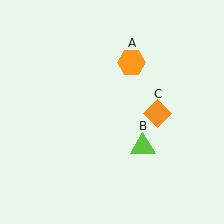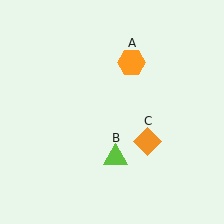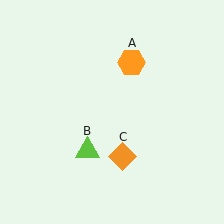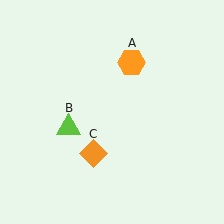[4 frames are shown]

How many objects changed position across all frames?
2 objects changed position: lime triangle (object B), orange diamond (object C).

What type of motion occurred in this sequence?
The lime triangle (object B), orange diamond (object C) rotated clockwise around the center of the scene.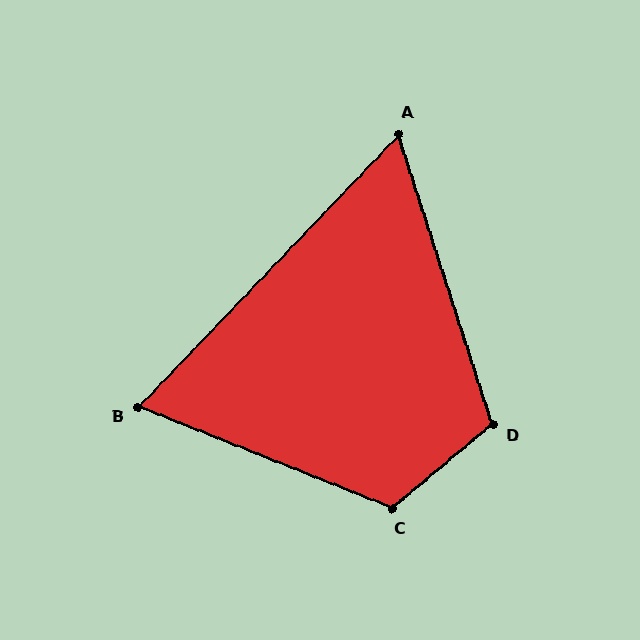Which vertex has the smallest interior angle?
A, at approximately 62 degrees.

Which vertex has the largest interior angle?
C, at approximately 118 degrees.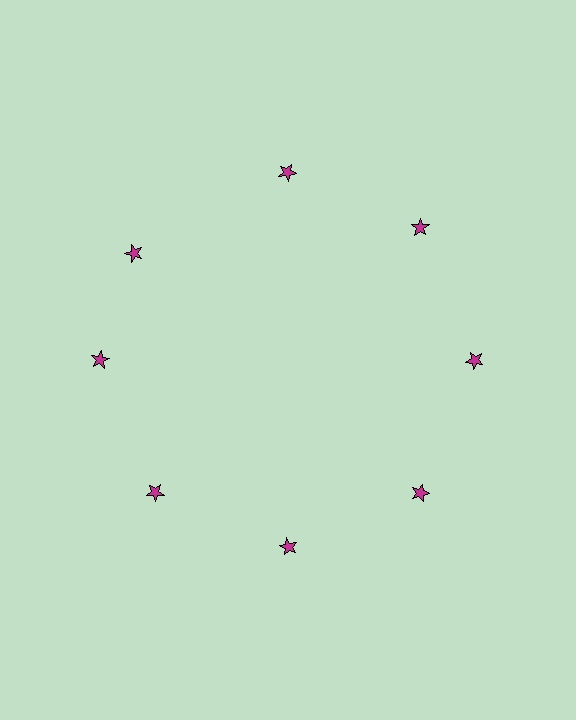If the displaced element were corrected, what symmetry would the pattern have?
It would have 8-fold rotational symmetry — the pattern would map onto itself every 45 degrees.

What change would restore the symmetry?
The symmetry would be restored by rotating it back into even spacing with its neighbors so that all 8 stars sit at equal angles and equal distance from the center.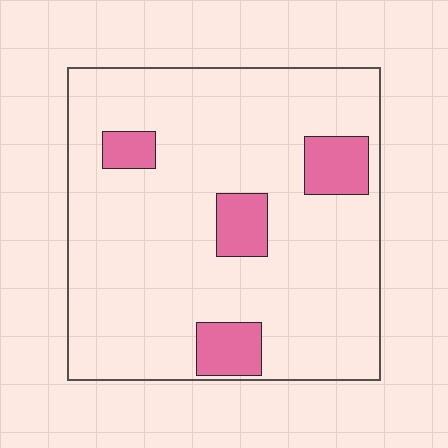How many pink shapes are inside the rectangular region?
4.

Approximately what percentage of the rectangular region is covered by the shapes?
Approximately 15%.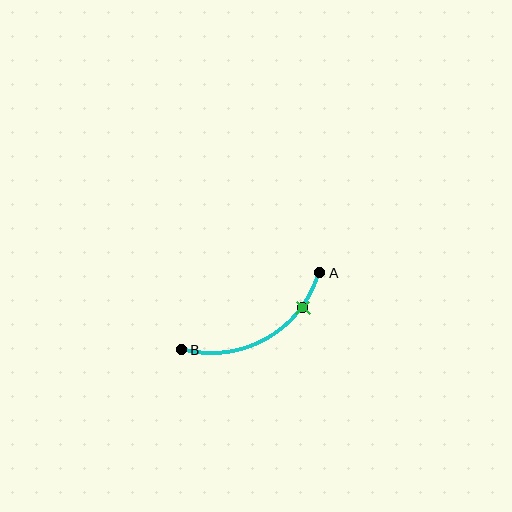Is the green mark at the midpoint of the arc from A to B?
No. The green mark lies on the arc but is closer to endpoint A. The arc midpoint would be at the point on the curve equidistant along the arc from both A and B.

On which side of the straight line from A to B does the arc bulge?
The arc bulges below the straight line connecting A and B.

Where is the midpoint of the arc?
The arc midpoint is the point on the curve farthest from the straight line joining A and B. It sits below that line.